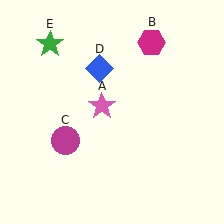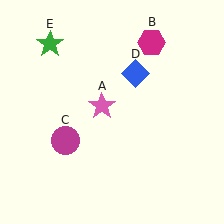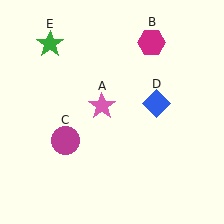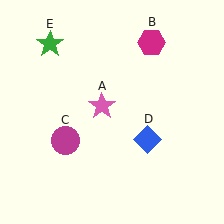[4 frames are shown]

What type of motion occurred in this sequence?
The blue diamond (object D) rotated clockwise around the center of the scene.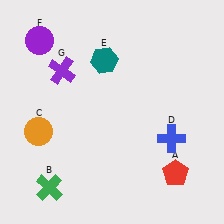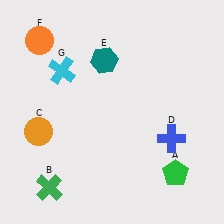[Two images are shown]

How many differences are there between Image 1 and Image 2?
There are 3 differences between the two images.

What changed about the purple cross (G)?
In Image 1, G is purple. In Image 2, it changed to cyan.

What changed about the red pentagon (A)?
In Image 1, A is red. In Image 2, it changed to green.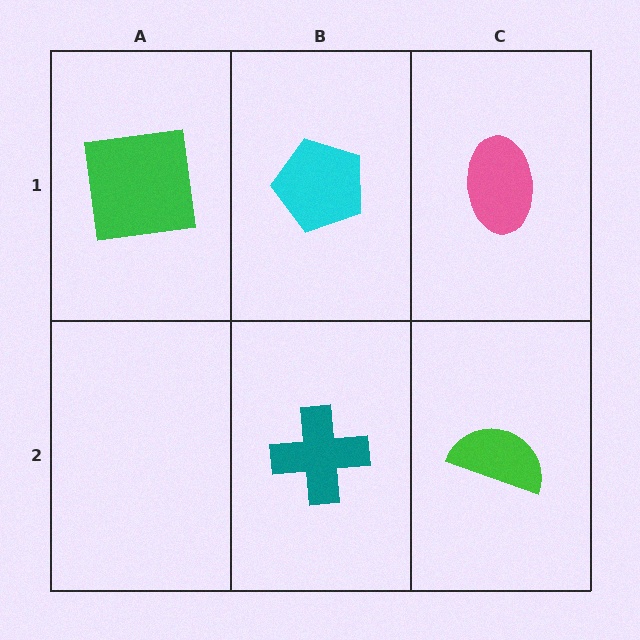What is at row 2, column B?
A teal cross.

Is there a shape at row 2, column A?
No, that cell is empty.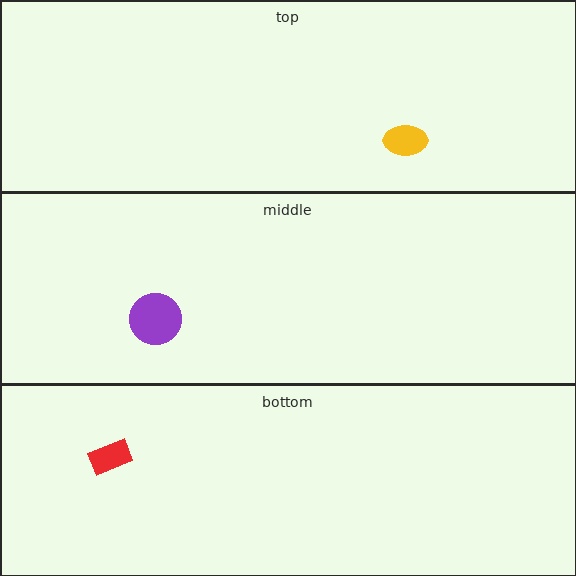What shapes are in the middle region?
The purple circle.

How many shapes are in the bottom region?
1.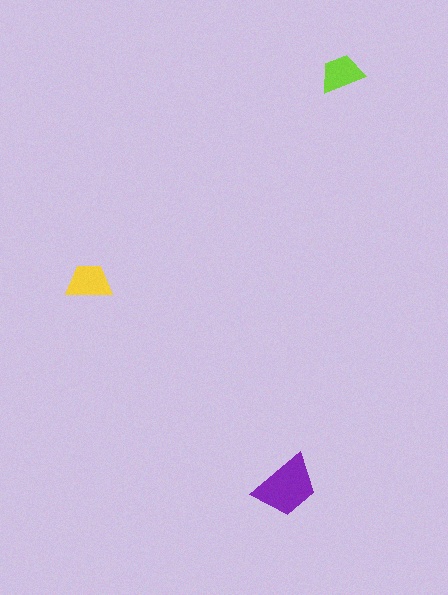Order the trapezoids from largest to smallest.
the purple one, the yellow one, the lime one.